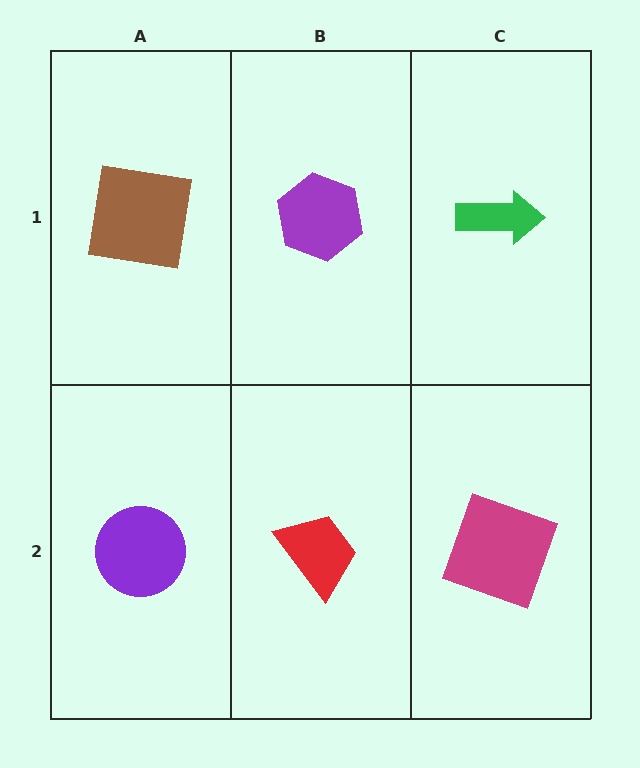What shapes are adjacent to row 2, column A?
A brown square (row 1, column A), a red trapezoid (row 2, column B).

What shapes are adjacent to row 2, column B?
A purple hexagon (row 1, column B), a purple circle (row 2, column A), a magenta square (row 2, column C).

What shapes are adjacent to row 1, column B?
A red trapezoid (row 2, column B), a brown square (row 1, column A), a green arrow (row 1, column C).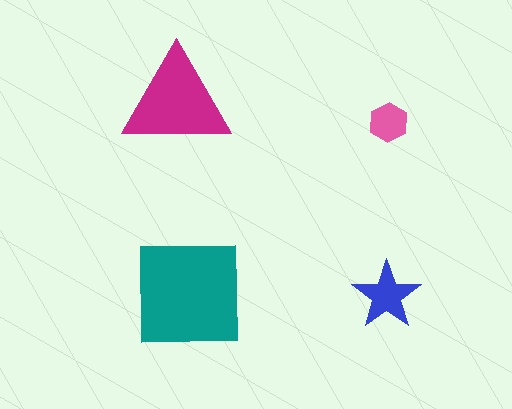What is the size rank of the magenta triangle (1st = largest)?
2nd.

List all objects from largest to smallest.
The teal square, the magenta triangle, the blue star, the pink hexagon.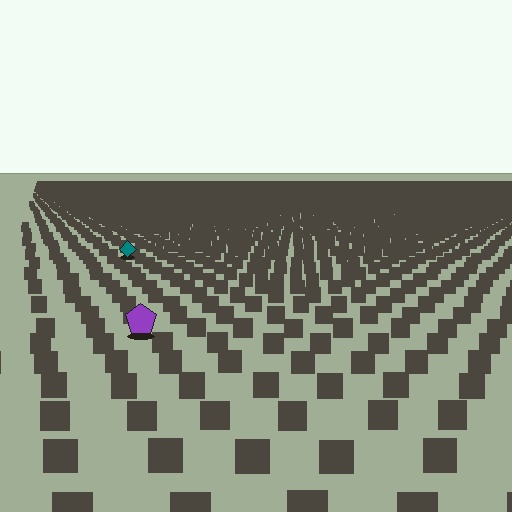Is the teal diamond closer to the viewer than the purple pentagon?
No. The purple pentagon is closer — you can tell from the texture gradient: the ground texture is coarser near it.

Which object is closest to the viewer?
The purple pentagon is closest. The texture marks near it are larger and more spread out.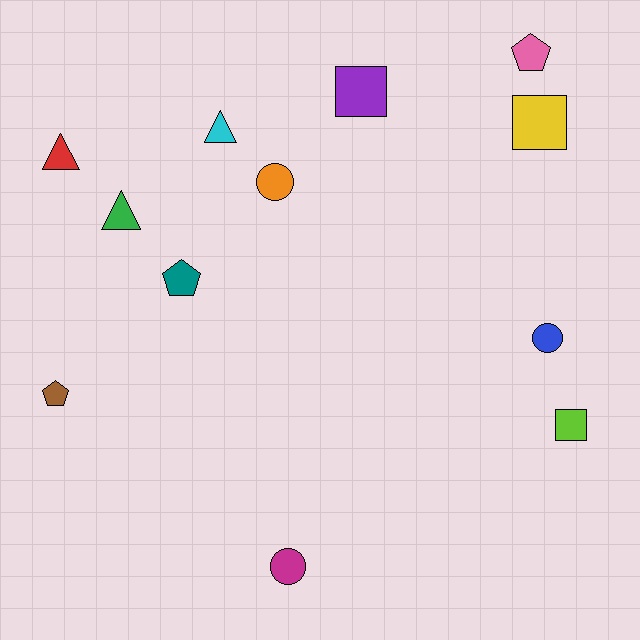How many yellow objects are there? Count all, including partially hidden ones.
There is 1 yellow object.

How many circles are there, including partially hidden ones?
There are 3 circles.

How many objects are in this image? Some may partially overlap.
There are 12 objects.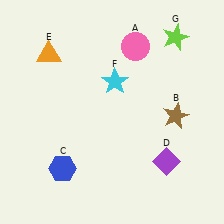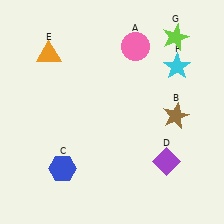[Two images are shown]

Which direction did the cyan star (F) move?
The cyan star (F) moved right.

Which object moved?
The cyan star (F) moved right.